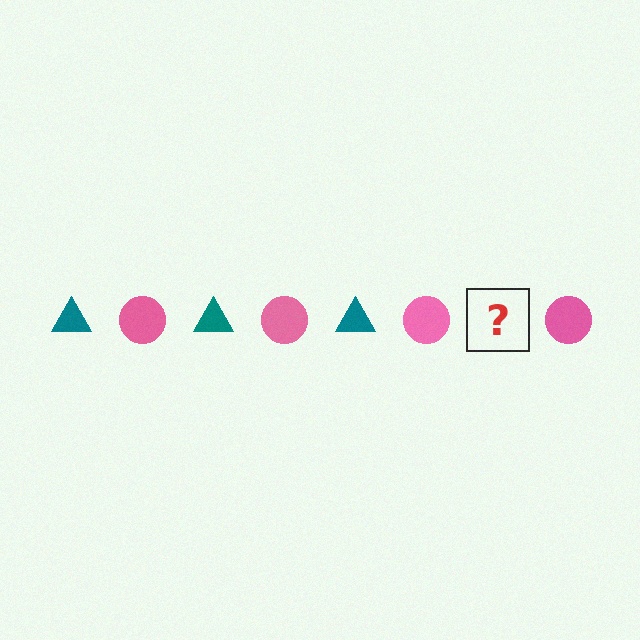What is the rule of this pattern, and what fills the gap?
The rule is that the pattern alternates between teal triangle and pink circle. The gap should be filled with a teal triangle.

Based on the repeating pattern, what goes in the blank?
The blank should be a teal triangle.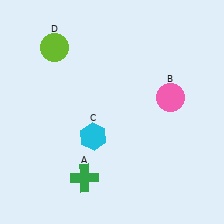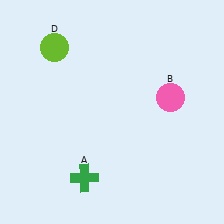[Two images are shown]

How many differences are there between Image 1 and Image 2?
There is 1 difference between the two images.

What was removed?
The cyan hexagon (C) was removed in Image 2.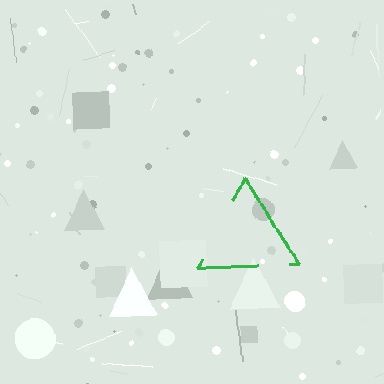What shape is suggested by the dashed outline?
The dashed outline suggests a triangle.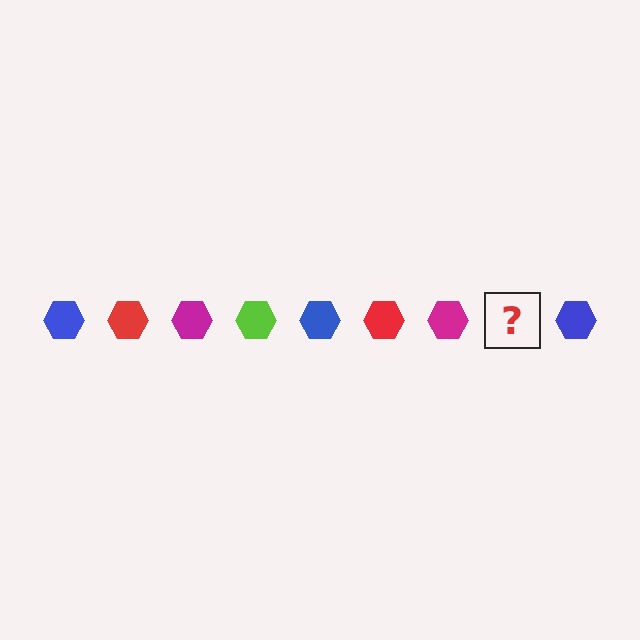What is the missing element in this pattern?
The missing element is a lime hexagon.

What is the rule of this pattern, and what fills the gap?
The rule is that the pattern cycles through blue, red, magenta, lime hexagons. The gap should be filled with a lime hexagon.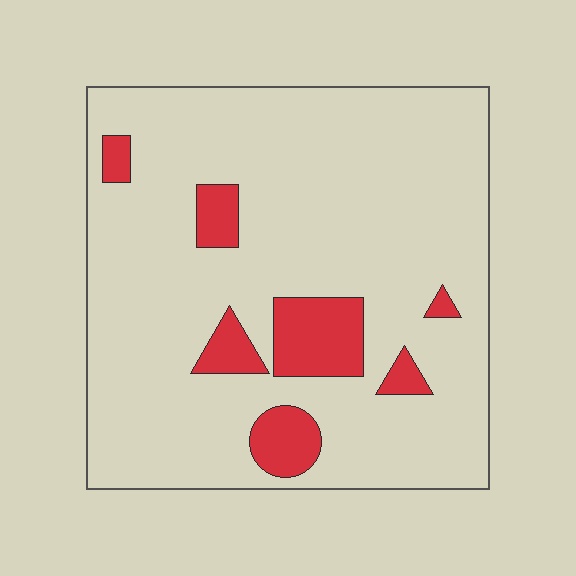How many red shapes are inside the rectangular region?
7.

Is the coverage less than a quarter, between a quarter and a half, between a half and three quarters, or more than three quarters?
Less than a quarter.